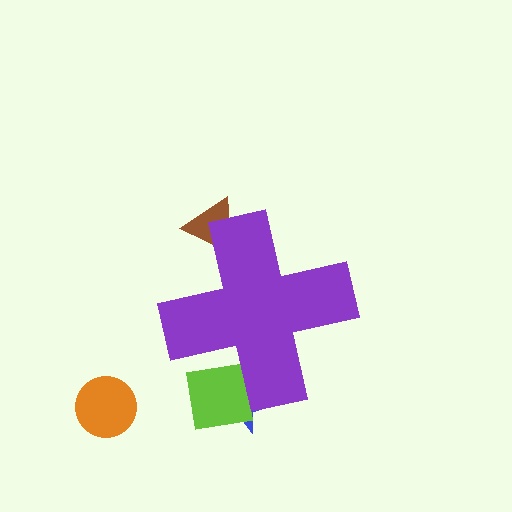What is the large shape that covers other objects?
A purple cross.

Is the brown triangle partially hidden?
Yes, the brown triangle is partially hidden behind the purple cross.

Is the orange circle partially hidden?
No, the orange circle is fully visible.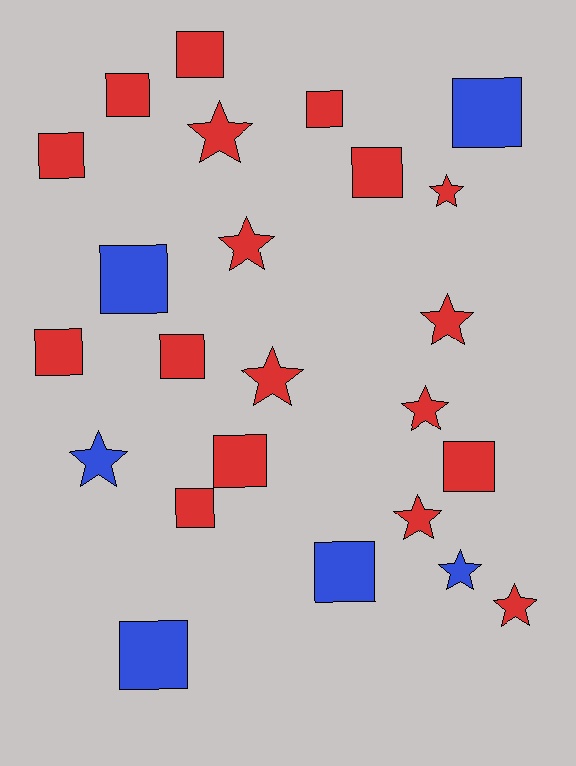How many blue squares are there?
There are 4 blue squares.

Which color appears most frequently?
Red, with 18 objects.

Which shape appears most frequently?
Square, with 14 objects.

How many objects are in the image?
There are 24 objects.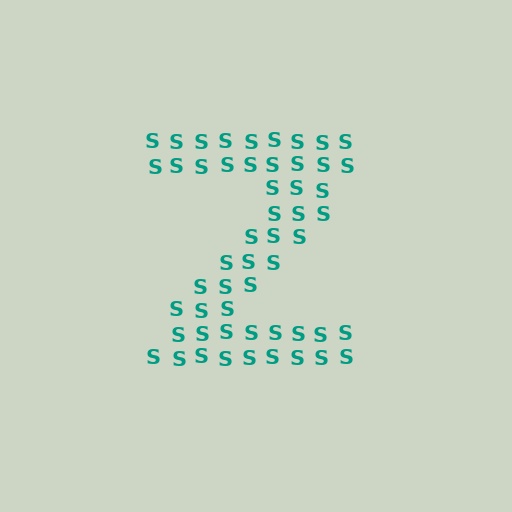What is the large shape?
The large shape is the letter Z.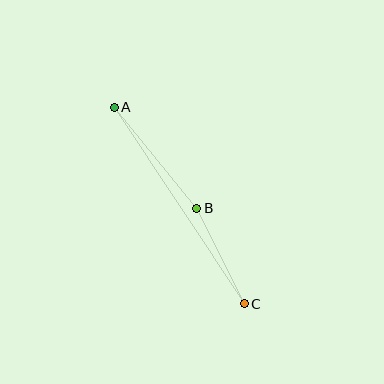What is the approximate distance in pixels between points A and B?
The distance between A and B is approximately 130 pixels.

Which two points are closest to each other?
Points B and C are closest to each other.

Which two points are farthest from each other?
Points A and C are farthest from each other.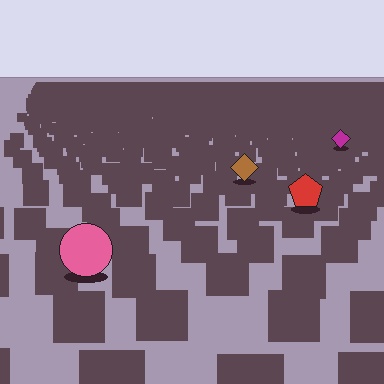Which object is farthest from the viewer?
The magenta diamond is farthest from the viewer. It appears smaller and the ground texture around it is denser.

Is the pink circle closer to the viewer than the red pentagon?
Yes. The pink circle is closer — you can tell from the texture gradient: the ground texture is coarser near it.